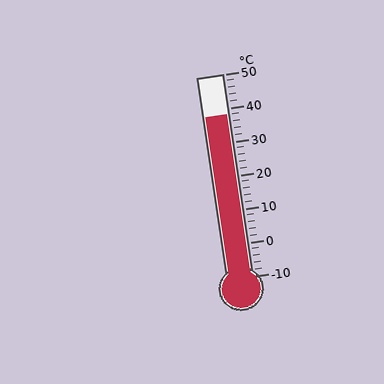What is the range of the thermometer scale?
The thermometer scale ranges from -10°C to 50°C.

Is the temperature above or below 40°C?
The temperature is below 40°C.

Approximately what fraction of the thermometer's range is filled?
The thermometer is filled to approximately 80% of its range.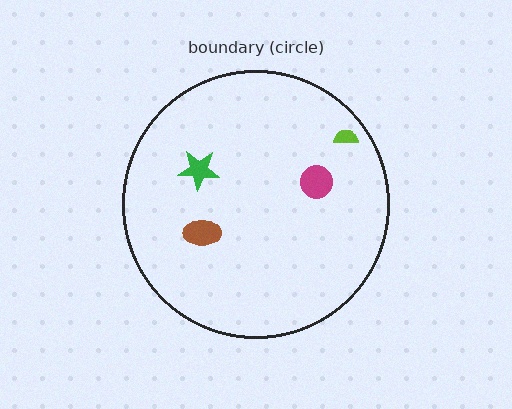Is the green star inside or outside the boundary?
Inside.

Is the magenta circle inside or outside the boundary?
Inside.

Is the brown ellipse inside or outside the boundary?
Inside.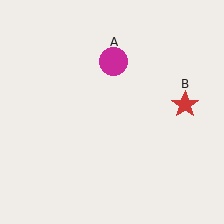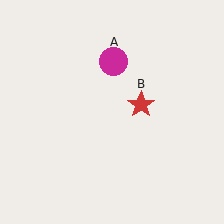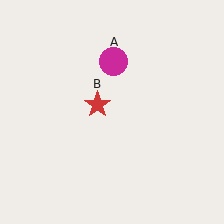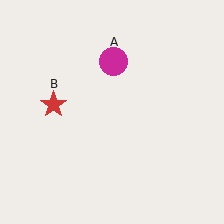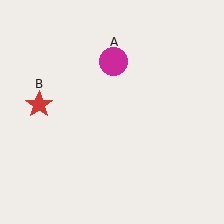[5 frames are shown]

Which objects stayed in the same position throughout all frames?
Magenta circle (object A) remained stationary.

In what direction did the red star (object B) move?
The red star (object B) moved left.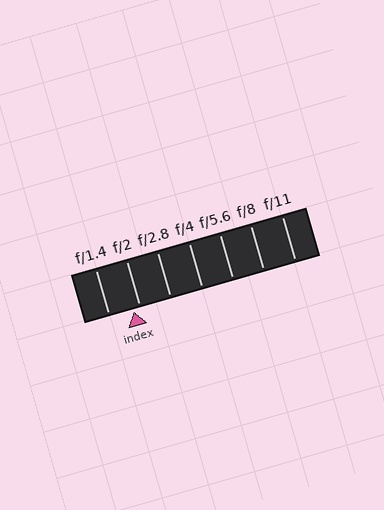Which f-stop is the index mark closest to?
The index mark is closest to f/2.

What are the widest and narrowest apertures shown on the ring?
The widest aperture shown is f/1.4 and the narrowest is f/11.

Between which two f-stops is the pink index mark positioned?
The index mark is between f/1.4 and f/2.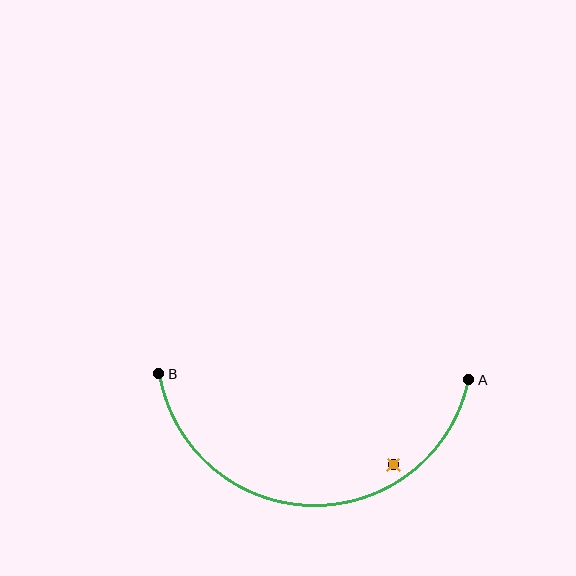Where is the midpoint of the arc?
The arc midpoint is the point on the curve farthest from the straight line joining A and B. It sits below that line.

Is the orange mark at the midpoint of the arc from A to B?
No — the orange mark does not lie on the arc at all. It sits slightly inside the curve.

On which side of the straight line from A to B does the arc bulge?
The arc bulges below the straight line connecting A and B.